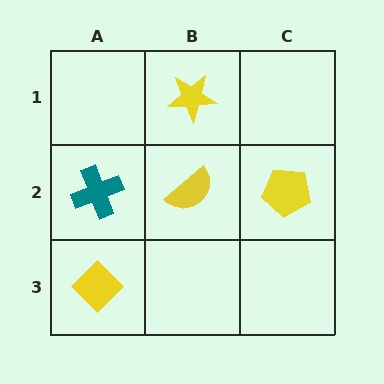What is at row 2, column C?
A yellow pentagon.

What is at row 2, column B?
A yellow semicircle.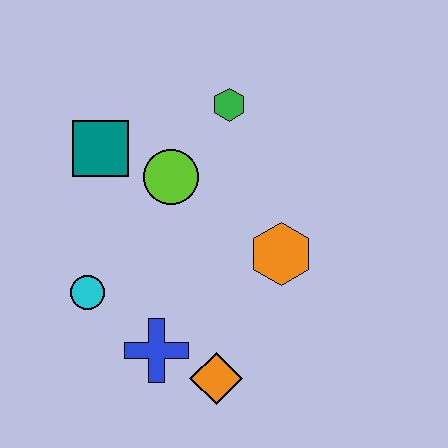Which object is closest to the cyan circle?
The blue cross is closest to the cyan circle.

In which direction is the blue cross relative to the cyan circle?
The blue cross is to the right of the cyan circle.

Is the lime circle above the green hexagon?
No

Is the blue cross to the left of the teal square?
No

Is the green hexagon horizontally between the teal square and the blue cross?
No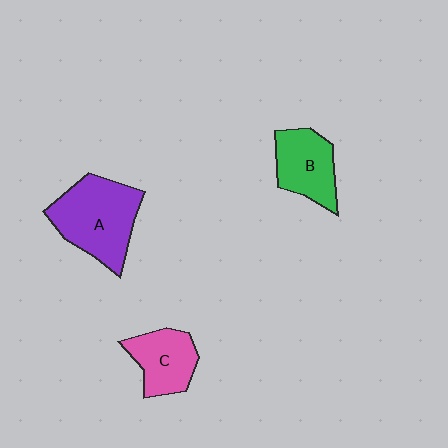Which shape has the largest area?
Shape A (purple).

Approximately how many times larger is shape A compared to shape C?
Approximately 1.6 times.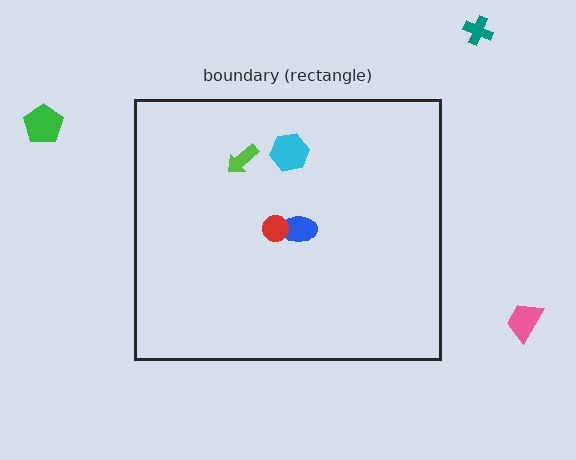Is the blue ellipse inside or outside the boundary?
Inside.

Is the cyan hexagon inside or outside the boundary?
Inside.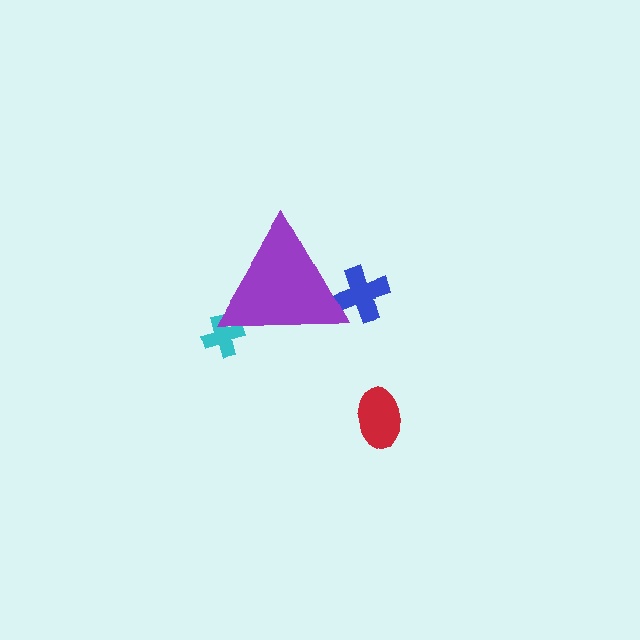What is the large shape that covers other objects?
A purple triangle.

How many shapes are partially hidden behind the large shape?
2 shapes are partially hidden.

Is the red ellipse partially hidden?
No, the red ellipse is fully visible.